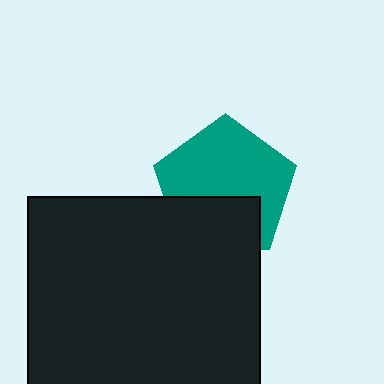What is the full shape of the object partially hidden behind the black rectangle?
The partially hidden object is a teal pentagon.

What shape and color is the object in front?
The object in front is a black rectangle.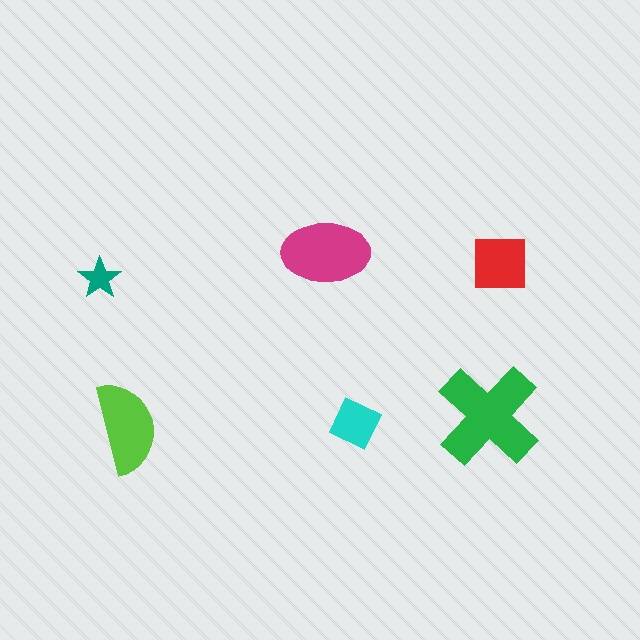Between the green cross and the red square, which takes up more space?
The green cross.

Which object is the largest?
The green cross.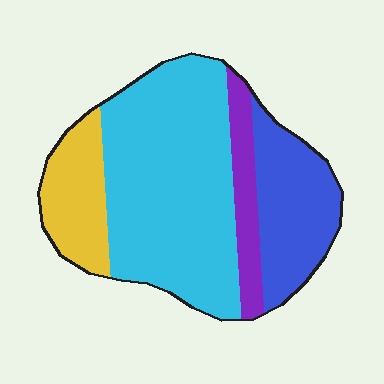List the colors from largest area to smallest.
From largest to smallest: cyan, blue, yellow, purple.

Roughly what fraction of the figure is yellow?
Yellow covers 15% of the figure.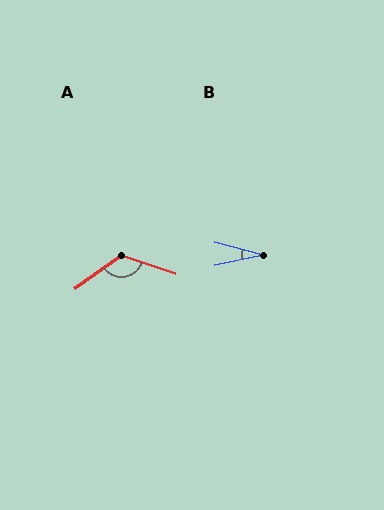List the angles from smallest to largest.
B (27°), A (125°).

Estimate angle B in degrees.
Approximately 27 degrees.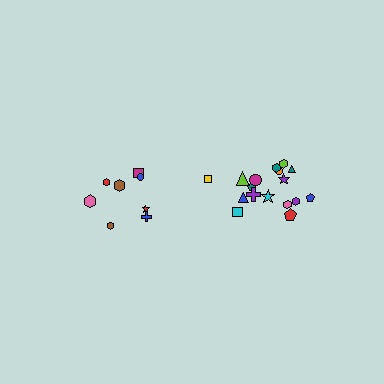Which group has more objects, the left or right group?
The right group.